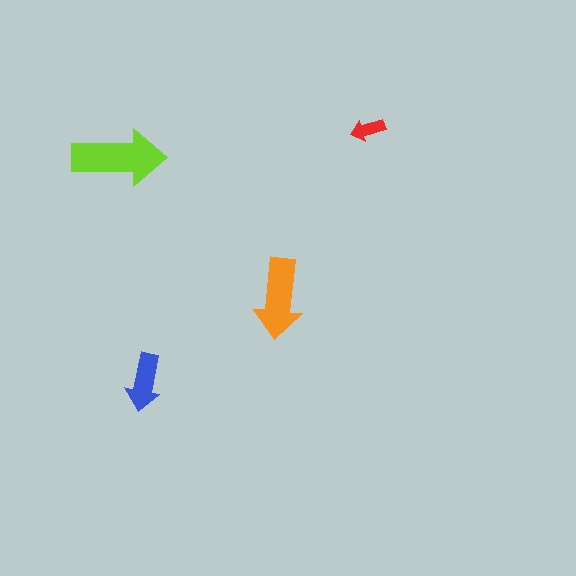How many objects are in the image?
There are 4 objects in the image.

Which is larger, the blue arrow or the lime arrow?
The lime one.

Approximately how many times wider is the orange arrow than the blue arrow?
About 1.5 times wider.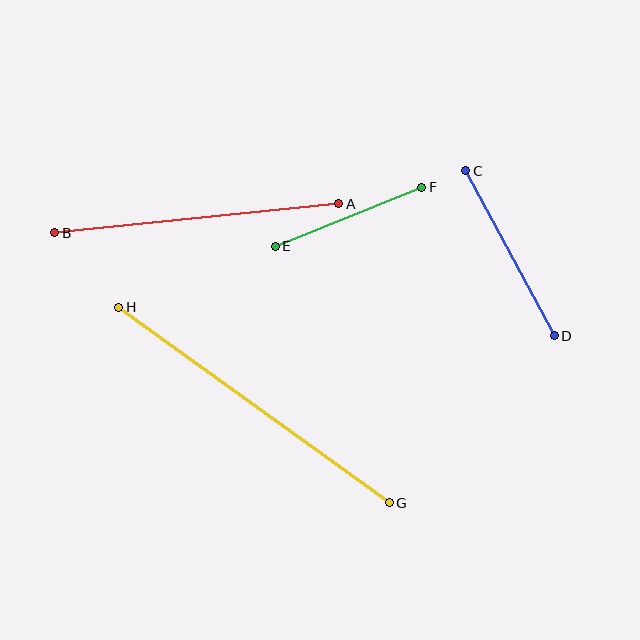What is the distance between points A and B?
The distance is approximately 285 pixels.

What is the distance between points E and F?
The distance is approximately 158 pixels.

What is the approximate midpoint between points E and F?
The midpoint is at approximately (348, 217) pixels.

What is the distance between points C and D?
The distance is approximately 187 pixels.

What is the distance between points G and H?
The distance is approximately 334 pixels.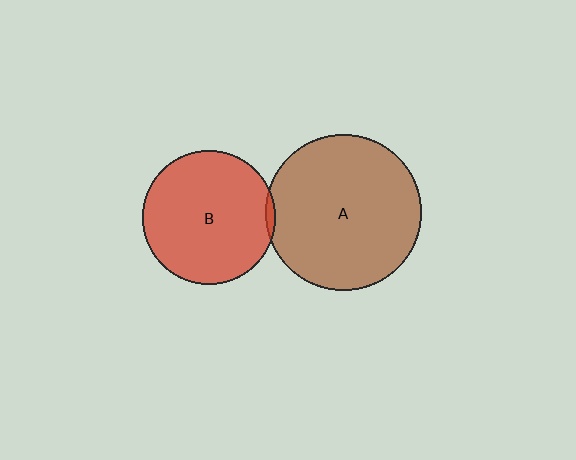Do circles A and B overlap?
Yes.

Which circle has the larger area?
Circle A (brown).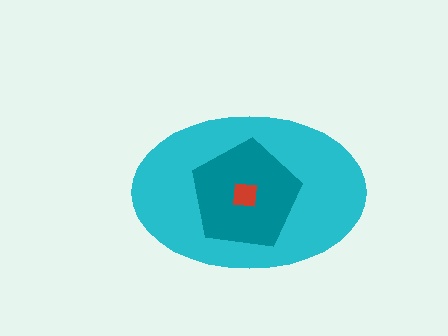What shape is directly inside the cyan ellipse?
The teal pentagon.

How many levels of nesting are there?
3.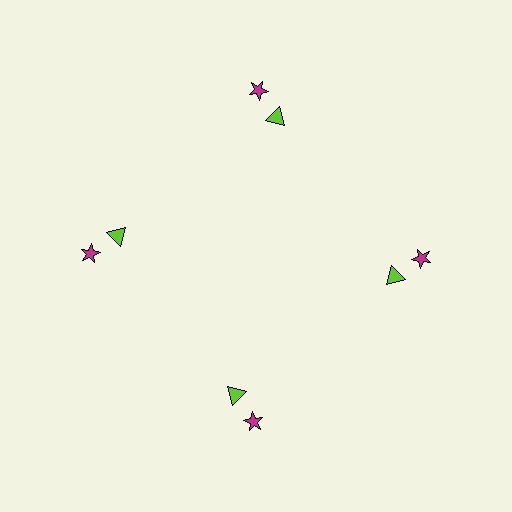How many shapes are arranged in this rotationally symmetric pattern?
There are 8 shapes, arranged in 4 groups of 2.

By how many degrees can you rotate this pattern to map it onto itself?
The pattern maps onto itself every 90 degrees of rotation.